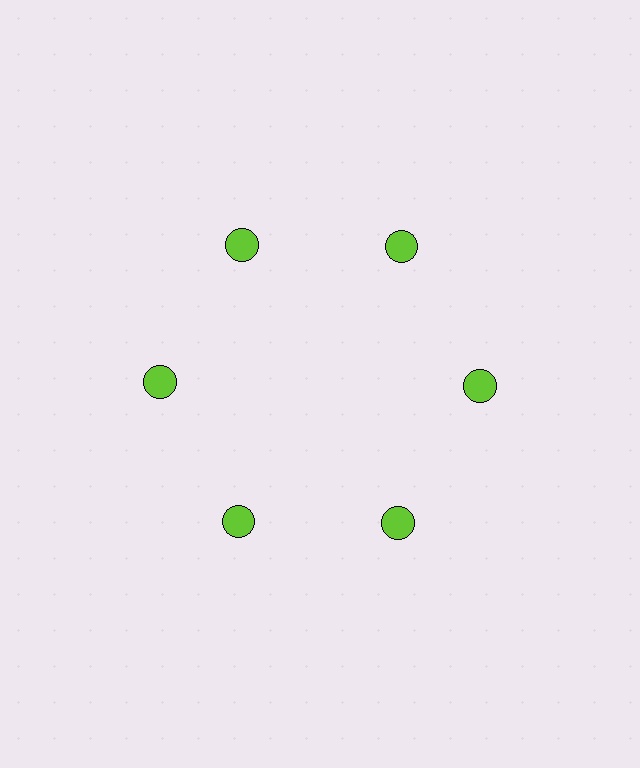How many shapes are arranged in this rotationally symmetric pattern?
There are 6 shapes, arranged in 6 groups of 1.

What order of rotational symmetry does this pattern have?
This pattern has 6-fold rotational symmetry.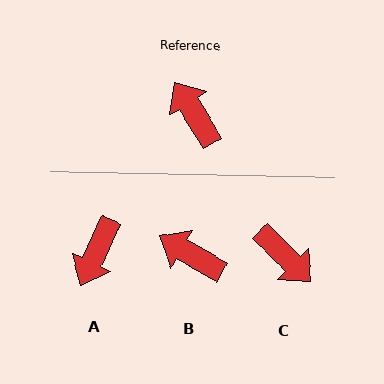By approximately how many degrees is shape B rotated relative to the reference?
Approximately 29 degrees counter-clockwise.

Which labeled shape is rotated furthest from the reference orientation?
C, about 166 degrees away.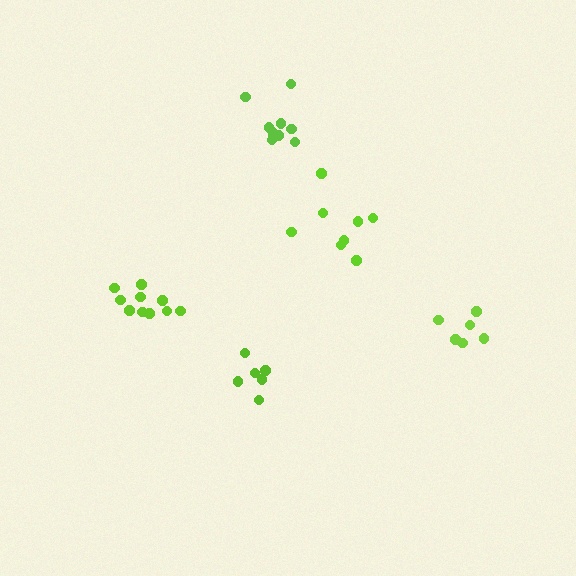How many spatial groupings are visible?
There are 5 spatial groupings.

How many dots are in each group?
Group 1: 6 dots, Group 2: 10 dots, Group 3: 10 dots, Group 4: 6 dots, Group 5: 8 dots (40 total).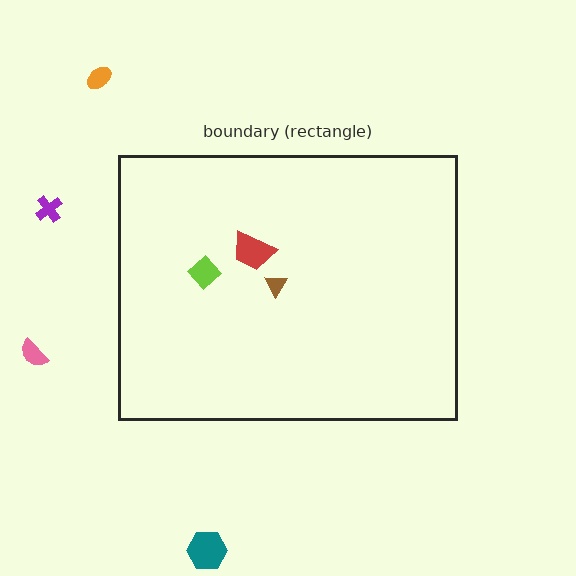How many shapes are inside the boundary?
3 inside, 4 outside.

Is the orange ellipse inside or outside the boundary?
Outside.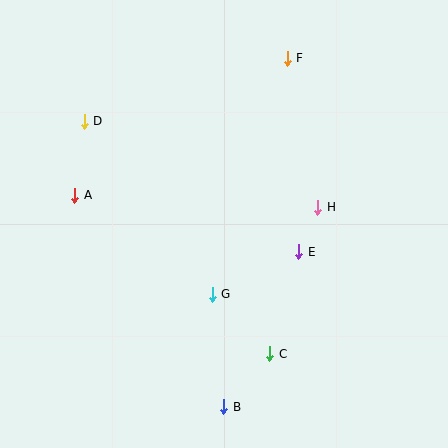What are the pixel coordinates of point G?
Point G is at (212, 294).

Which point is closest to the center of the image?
Point G at (212, 294) is closest to the center.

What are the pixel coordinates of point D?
Point D is at (84, 121).